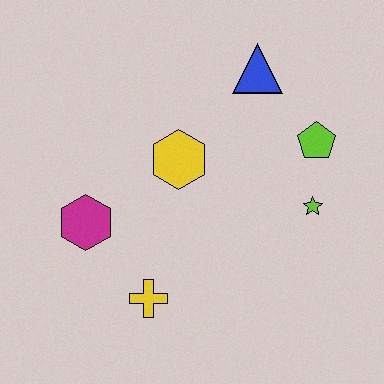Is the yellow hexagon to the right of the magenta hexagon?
Yes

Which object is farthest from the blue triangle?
The yellow cross is farthest from the blue triangle.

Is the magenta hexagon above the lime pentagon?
No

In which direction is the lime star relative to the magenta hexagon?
The lime star is to the right of the magenta hexagon.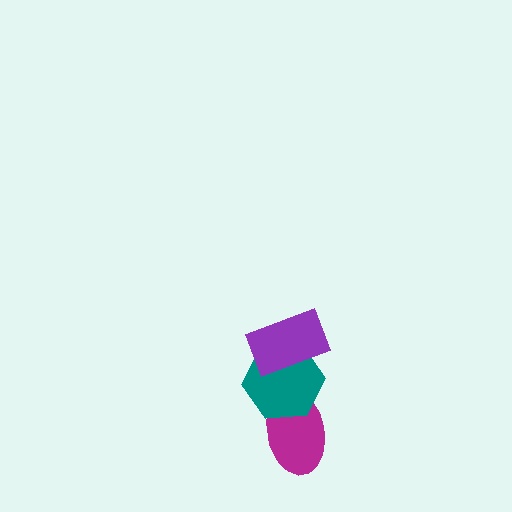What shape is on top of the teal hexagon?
The purple rectangle is on top of the teal hexagon.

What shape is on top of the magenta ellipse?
The teal hexagon is on top of the magenta ellipse.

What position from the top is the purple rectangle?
The purple rectangle is 1st from the top.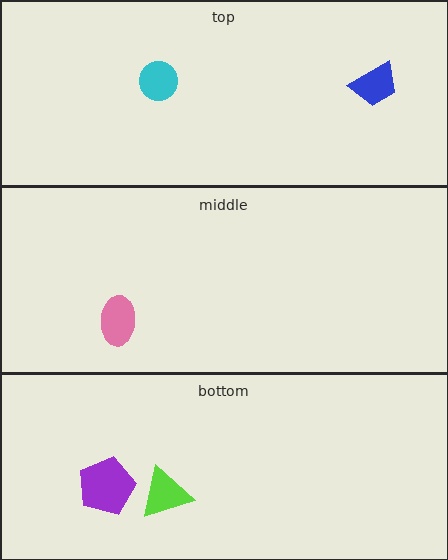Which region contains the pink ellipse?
The middle region.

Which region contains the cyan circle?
The top region.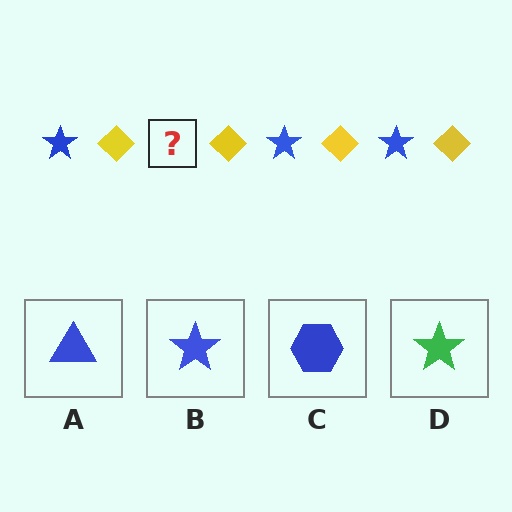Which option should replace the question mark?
Option B.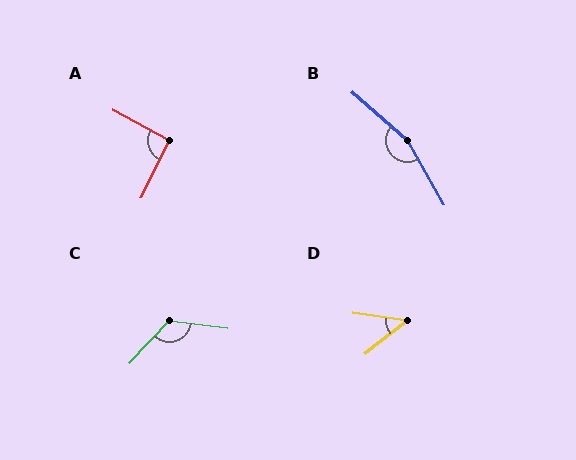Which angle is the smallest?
D, at approximately 46 degrees.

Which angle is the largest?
B, at approximately 161 degrees.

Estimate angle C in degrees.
Approximately 126 degrees.